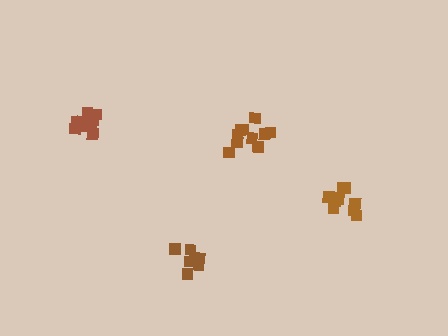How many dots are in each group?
Group 1: 7 dots, Group 2: 10 dots, Group 3: 10 dots, Group 4: 11 dots (38 total).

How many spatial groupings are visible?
There are 4 spatial groupings.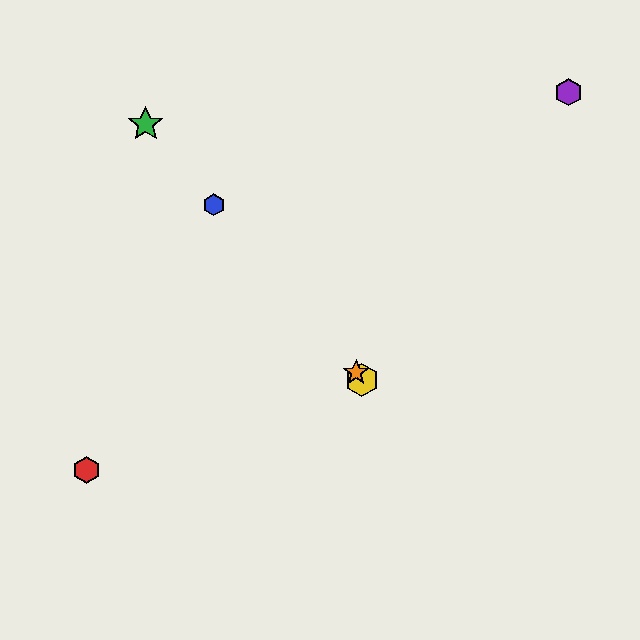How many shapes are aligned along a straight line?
4 shapes (the blue hexagon, the green star, the yellow hexagon, the orange star) are aligned along a straight line.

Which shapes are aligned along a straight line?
The blue hexagon, the green star, the yellow hexagon, the orange star are aligned along a straight line.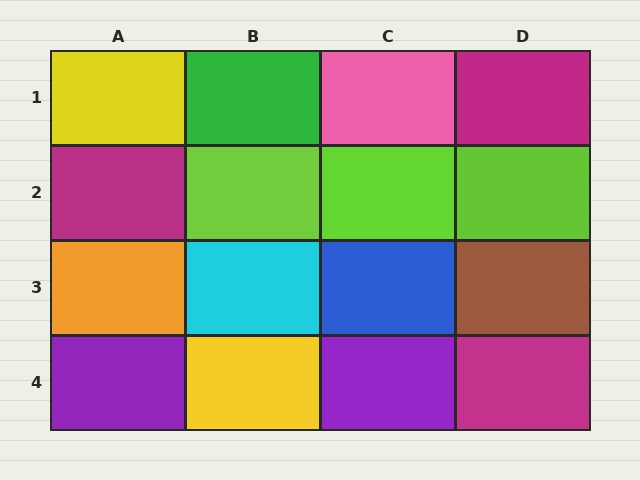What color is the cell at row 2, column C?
Lime.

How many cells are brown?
1 cell is brown.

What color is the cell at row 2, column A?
Magenta.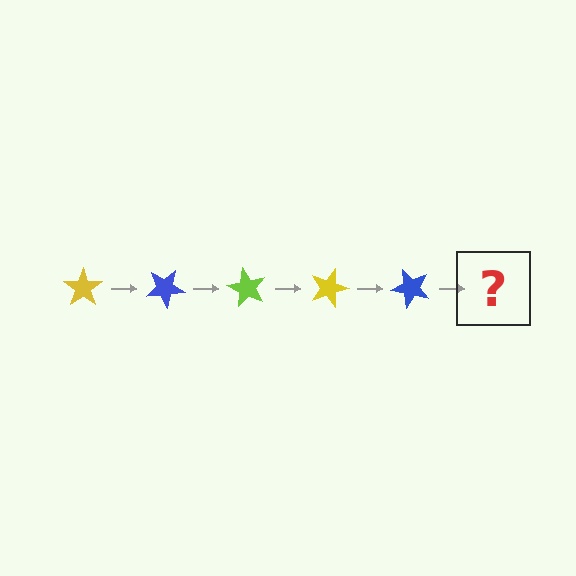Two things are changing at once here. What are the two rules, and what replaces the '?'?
The two rules are that it rotates 30 degrees each step and the color cycles through yellow, blue, and lime. The '?' should be a lime star, rotated 150 degrees from the start.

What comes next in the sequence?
The next element should be a lime star, rotated 150 degrees from the start.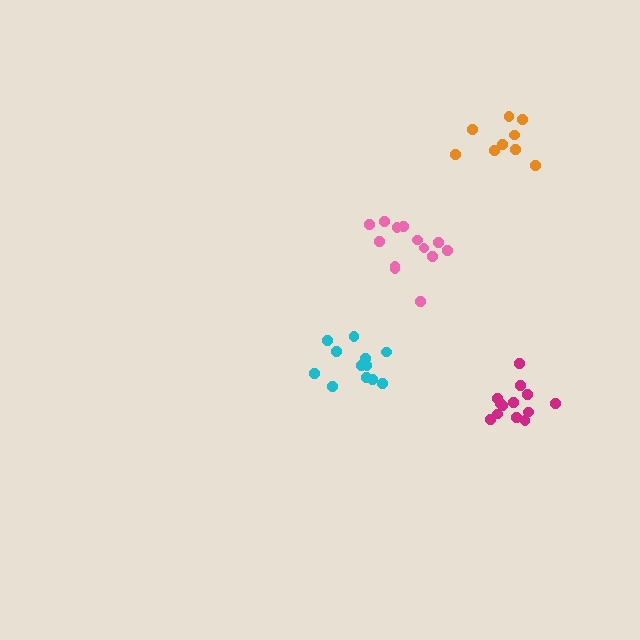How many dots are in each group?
Group 1: 12 dots, Group 2: 13 dots, Group 3: 9 dots, Group 4: 13 dots (47 total).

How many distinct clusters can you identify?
There are 4 distinct clusters.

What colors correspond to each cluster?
The clusters are colored: cyan, magenta, orange, pink.